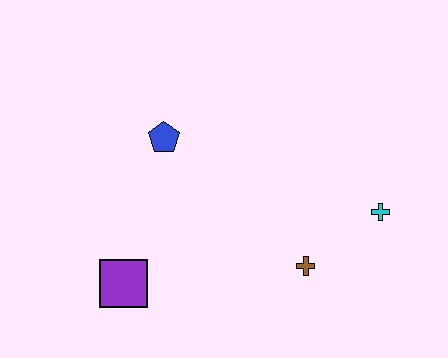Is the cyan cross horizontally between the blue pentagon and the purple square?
No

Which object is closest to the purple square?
The blue pentagon is closest to the purple square.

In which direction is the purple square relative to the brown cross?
The purple square is to the left of the brown cross.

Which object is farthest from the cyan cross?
The purple square is farthest from the cyan cross.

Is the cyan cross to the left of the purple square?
No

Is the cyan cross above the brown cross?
Yes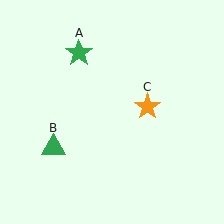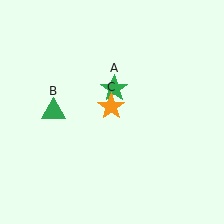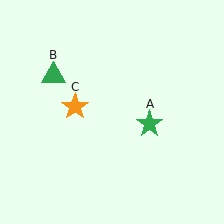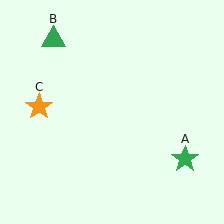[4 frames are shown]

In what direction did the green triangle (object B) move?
The green triangle (object B) moved up.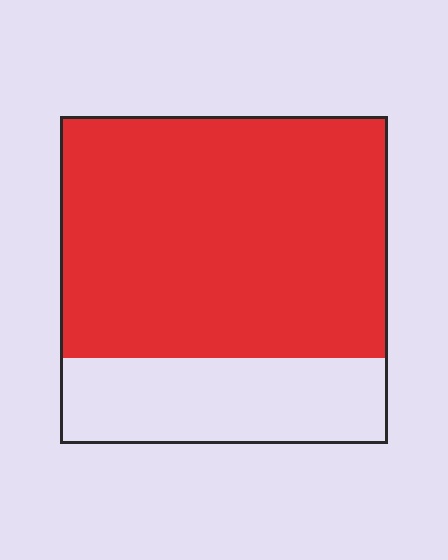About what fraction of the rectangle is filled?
About three quarters (3/4).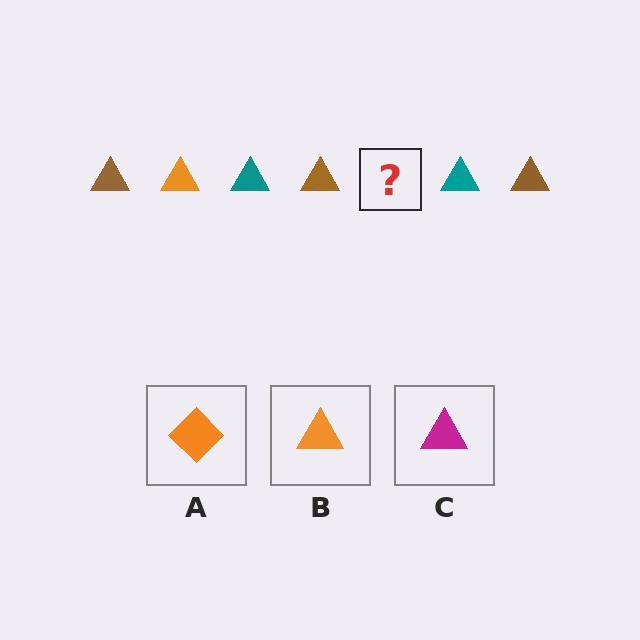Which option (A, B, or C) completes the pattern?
B.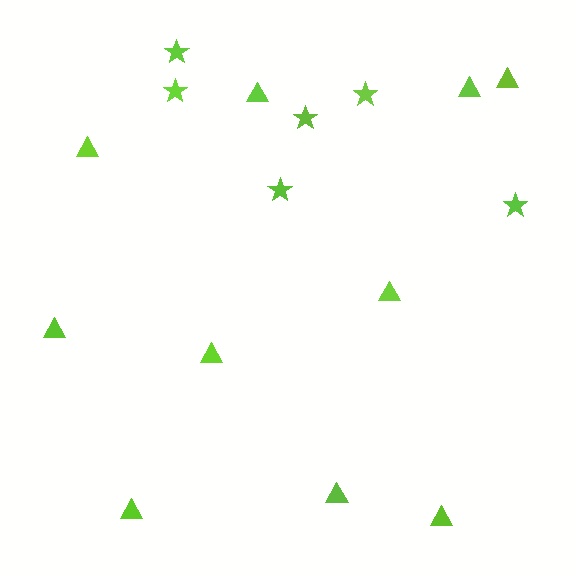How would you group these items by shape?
There are 2 groups: one group of stars (6) and one group of triangles (10).